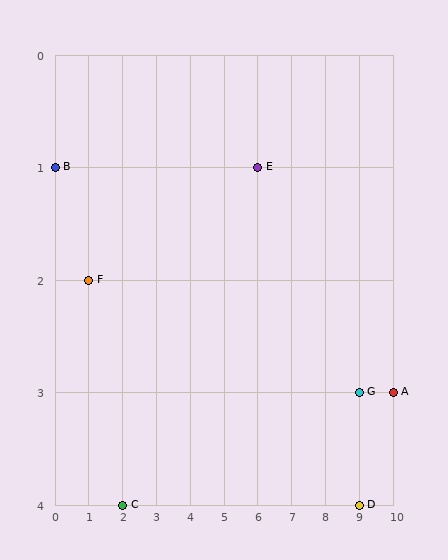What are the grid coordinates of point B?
Point B is at grid coordinates (0, 1).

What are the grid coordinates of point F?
Point F is at grid coordinates (1, 2).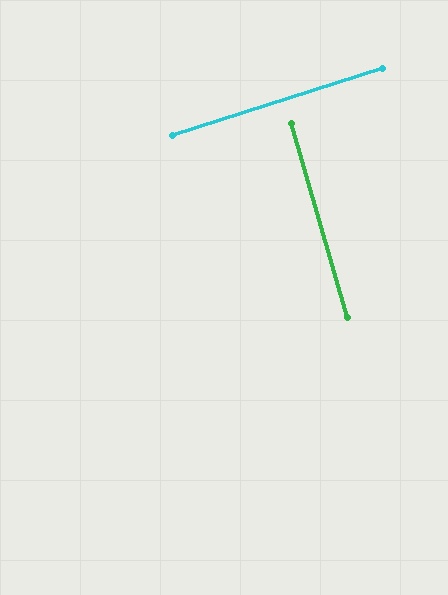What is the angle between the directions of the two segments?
Approximately 89 degrees.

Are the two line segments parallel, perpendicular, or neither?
Perpendicular — they meet at approximately 89°.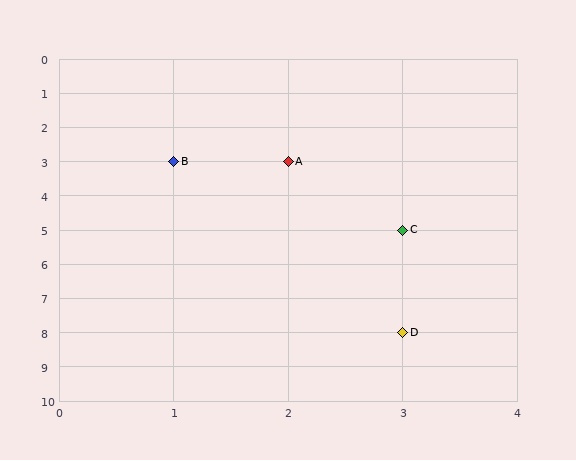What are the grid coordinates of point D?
Point D is at grid coordinates (3, 8).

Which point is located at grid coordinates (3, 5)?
Point C is at (3, 5).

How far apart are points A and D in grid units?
Points A and D are 1 column and 5 rows apart (about 5.1 grid units diagonally).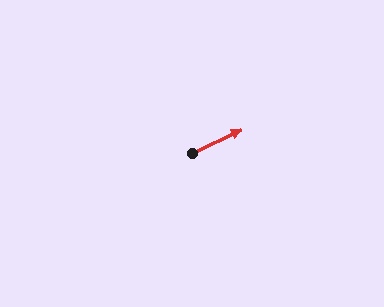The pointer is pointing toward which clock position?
Roughly 2 o'clock.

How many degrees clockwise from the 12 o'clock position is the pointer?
Approximately 64 degrees.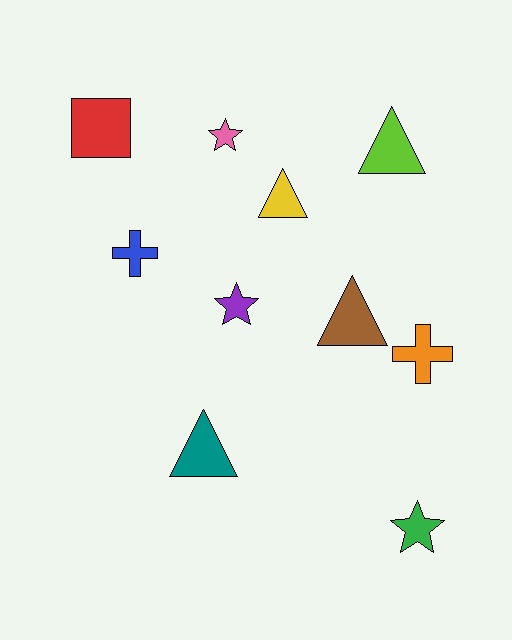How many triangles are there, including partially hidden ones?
There are 4 triangles.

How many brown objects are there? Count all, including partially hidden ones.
There is 1 brown object.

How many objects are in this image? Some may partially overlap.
There are 10 objects.